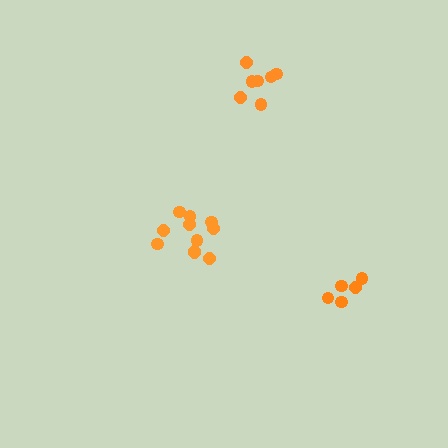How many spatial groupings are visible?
There are 3 spatial groupings.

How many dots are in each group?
Group 1: 11 dots, Group 2: 7 dots, Group 3: 5 dots (23 total).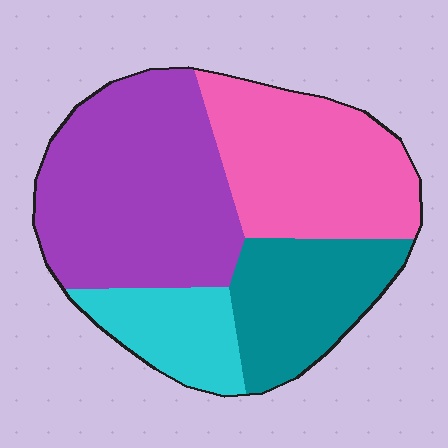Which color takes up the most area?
Purple, at roughly 40%.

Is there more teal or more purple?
Purple.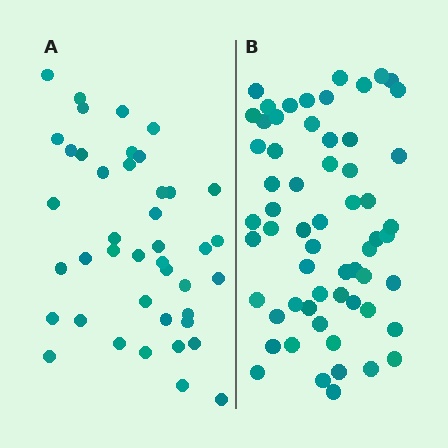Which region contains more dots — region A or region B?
Region B (the right region) has more dots.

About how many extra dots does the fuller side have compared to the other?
Region B has approximately 20 more dots than region A.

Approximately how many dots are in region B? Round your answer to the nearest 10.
About 60 dots.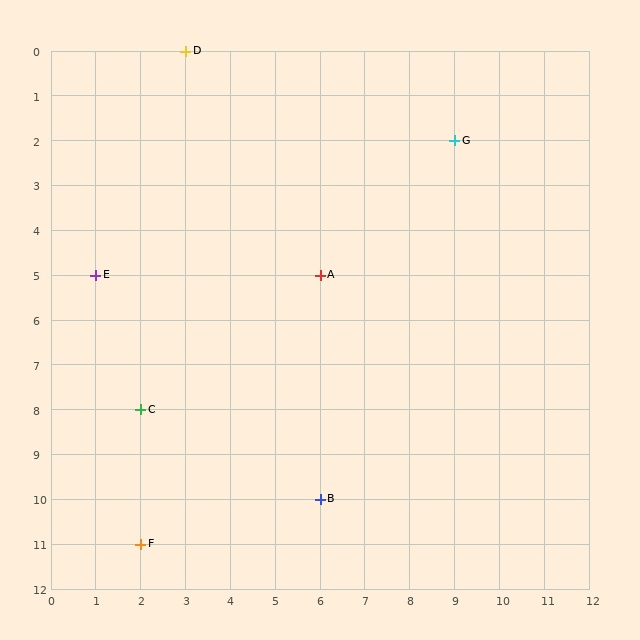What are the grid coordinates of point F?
Point F is at grid coordinates (2, 11).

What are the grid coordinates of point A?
Point A is at grid coordinates (6, 5).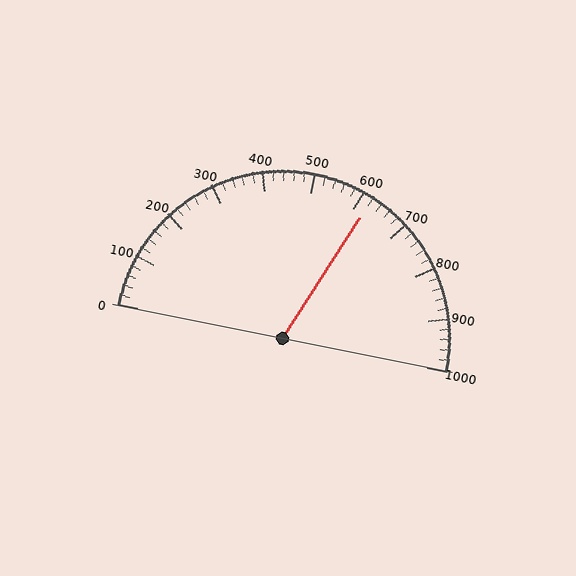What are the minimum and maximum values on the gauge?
The gauge ranges from 0 to 1000.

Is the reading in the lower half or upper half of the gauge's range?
The reading is in the upper half of the range (0 to 1000).